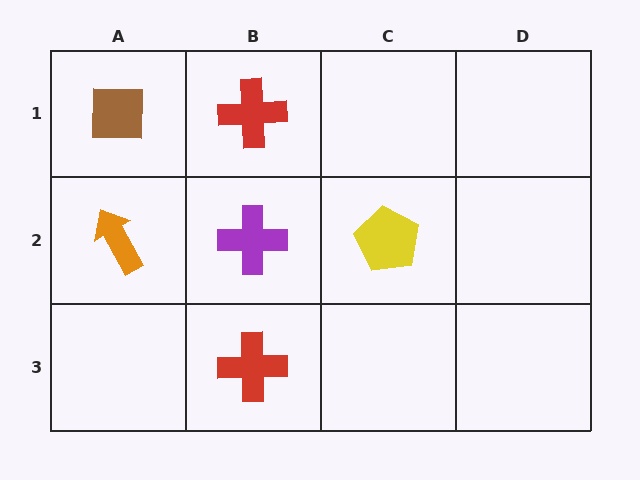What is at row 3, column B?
A red cross.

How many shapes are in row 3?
1 shape.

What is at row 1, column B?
A red cross.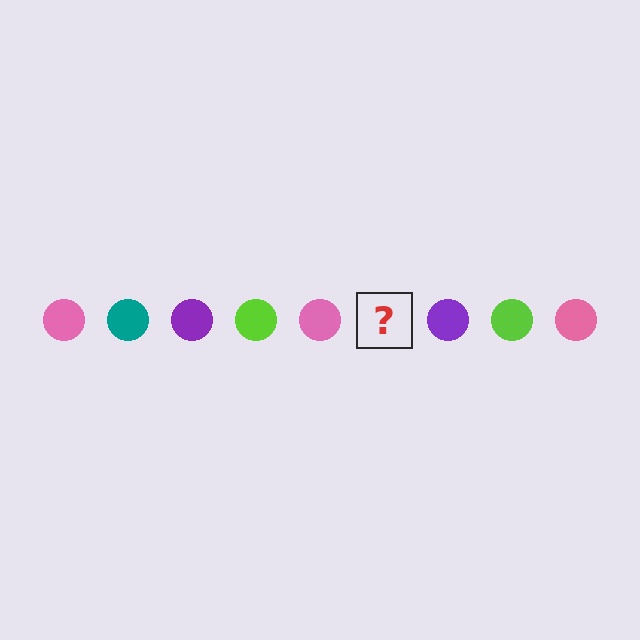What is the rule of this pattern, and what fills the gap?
The rule is that the pattern cycles through pink, teal, purple, lime circles. The gap should be filled with a teal circle.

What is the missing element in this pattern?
The missing element is a teal circle.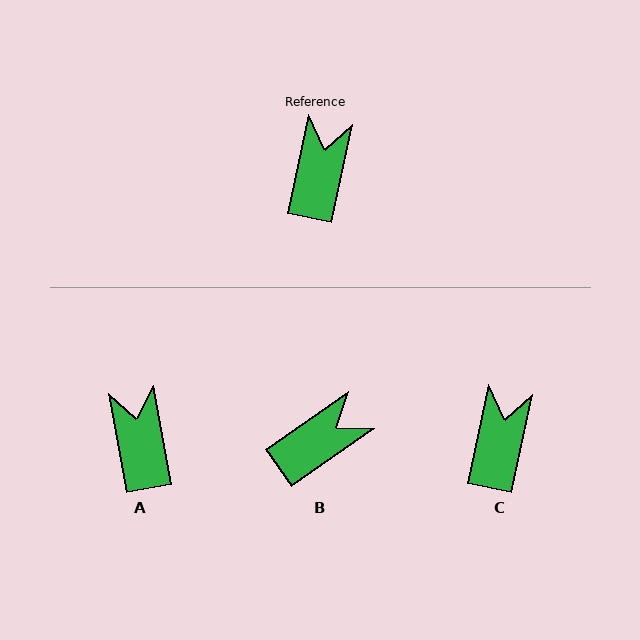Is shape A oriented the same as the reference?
No, it is off by about 22 degrees.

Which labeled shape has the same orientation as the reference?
C.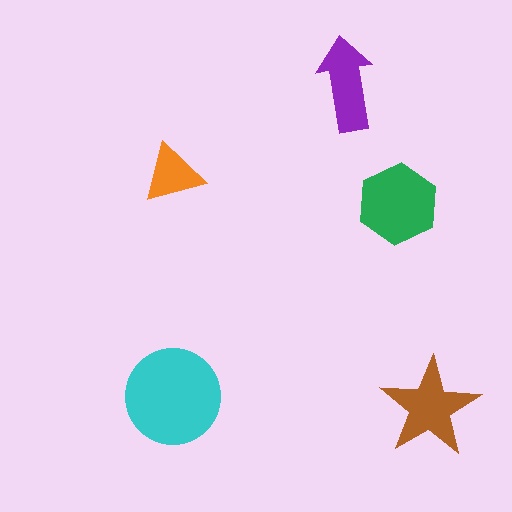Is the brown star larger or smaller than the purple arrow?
Larger.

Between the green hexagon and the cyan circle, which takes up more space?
The cyan circle.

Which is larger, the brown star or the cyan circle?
The cyan circle.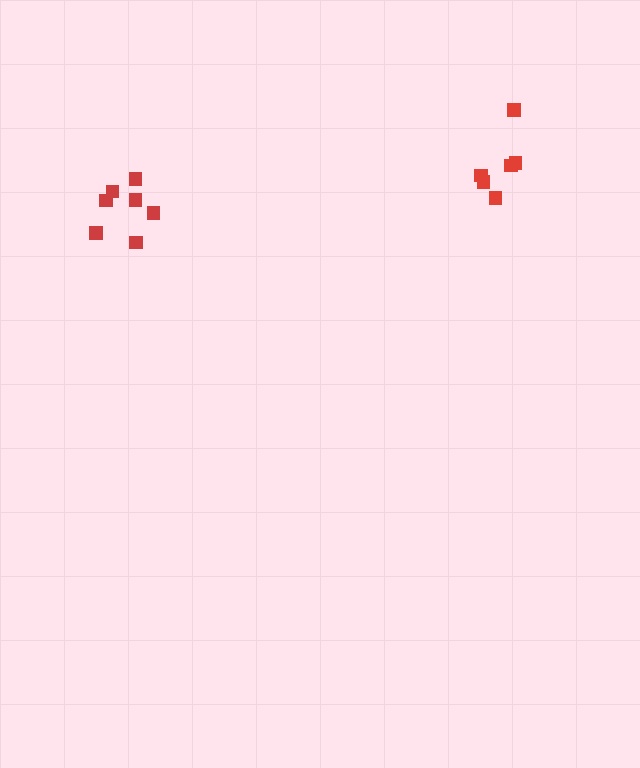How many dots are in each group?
Group 1: 7 dots, Group 2: 6 dots (13 total).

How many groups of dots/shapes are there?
There are 2 groups.